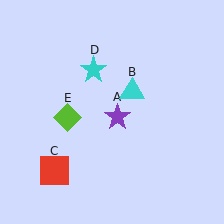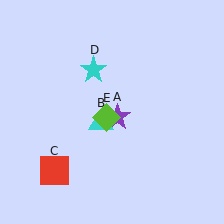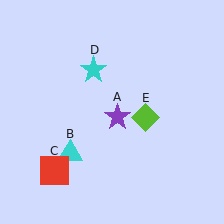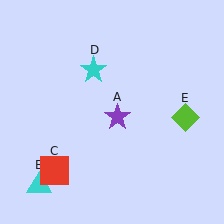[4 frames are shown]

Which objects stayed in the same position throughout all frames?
Purple star (object A) and red square (object C) and cyan star (object D) remained stationary.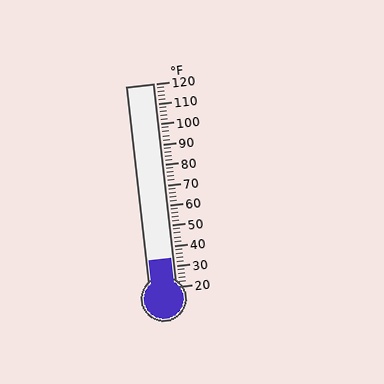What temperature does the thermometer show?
The thermometer shows approximately 34°F.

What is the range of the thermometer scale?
The thermometer scale ranges from 20°F to 120°F.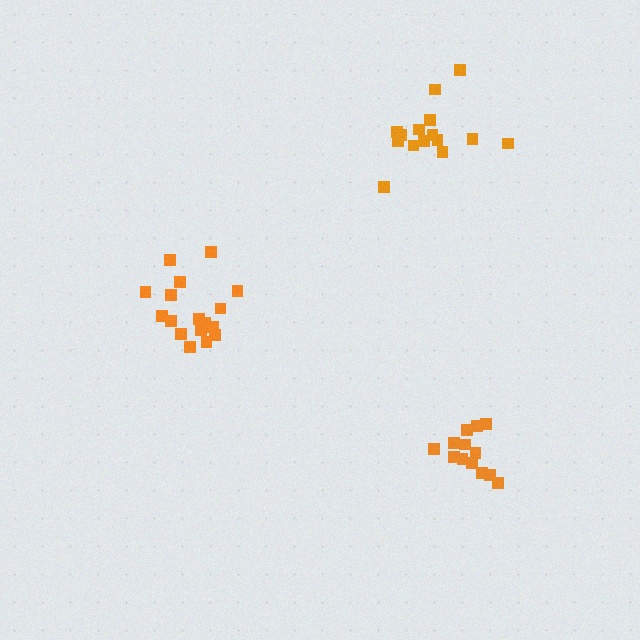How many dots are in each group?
Group 1: 17 dots, Group 2: 13 dots, Group 3: 15 dots (45 total).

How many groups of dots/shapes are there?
There are 3 groups.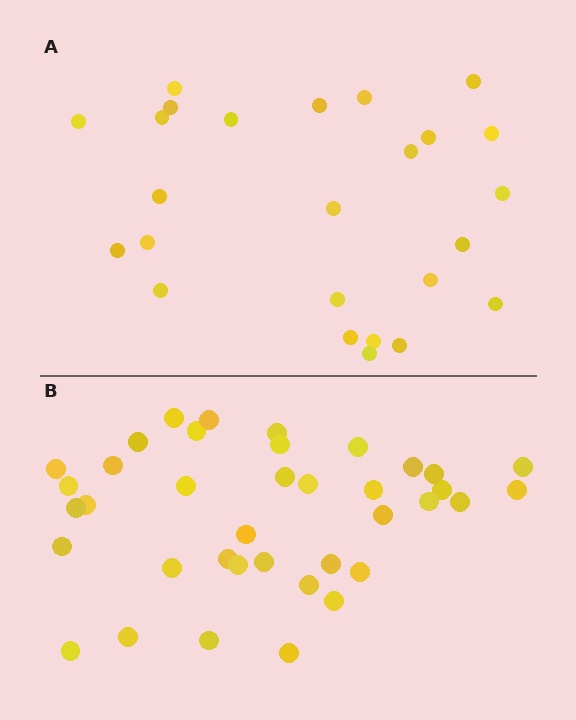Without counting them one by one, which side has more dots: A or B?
Region B (the bottom region) has more dots.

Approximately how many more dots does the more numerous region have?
Region B has approximately 15 more dots than region A.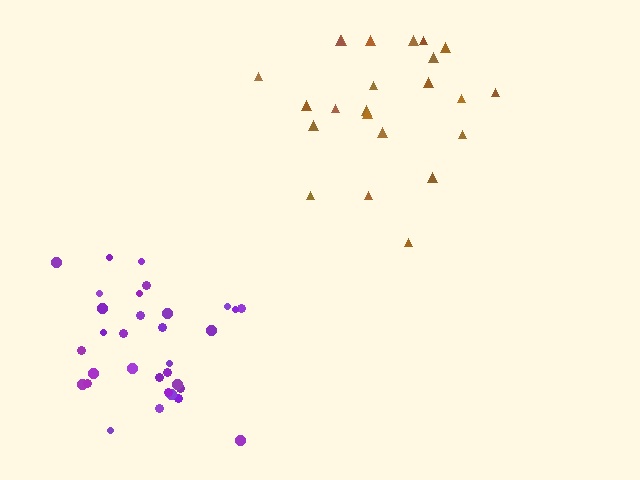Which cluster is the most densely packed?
Purple.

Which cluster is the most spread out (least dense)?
Brown.